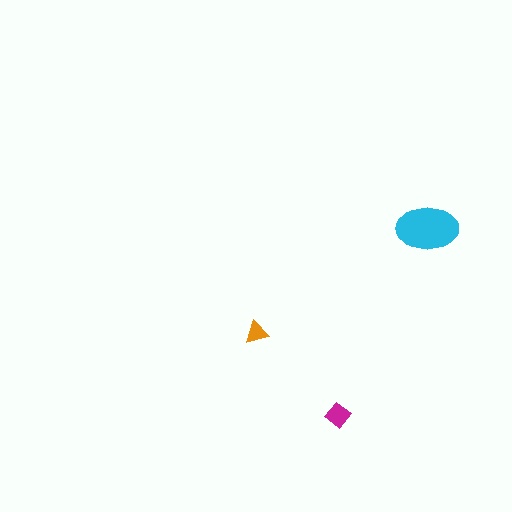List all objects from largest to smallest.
The cyan ellipse, the magenta diamond, the orange triangle.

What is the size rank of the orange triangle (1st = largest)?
3rd.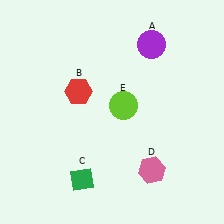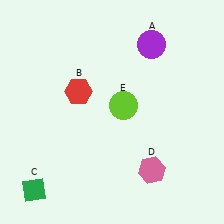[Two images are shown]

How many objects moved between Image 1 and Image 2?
1 object moved between the two images.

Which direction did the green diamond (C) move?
The green diamond (C) moved left.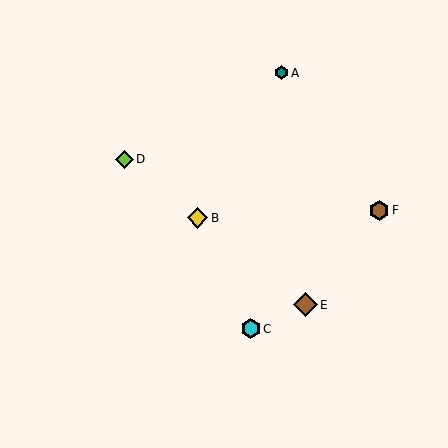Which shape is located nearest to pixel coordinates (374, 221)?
The brown hexagon (labeled F) at (379, 211) is nearest to that location.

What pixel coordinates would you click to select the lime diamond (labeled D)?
Click at (124, 159) to select the lime diamond D.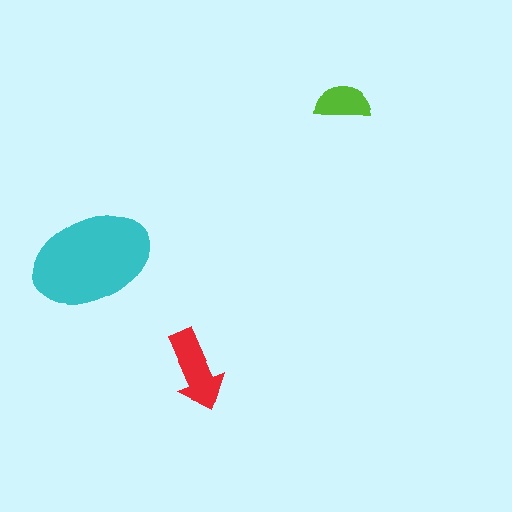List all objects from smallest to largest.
The lime semicircle, the red arrow, the cyan ellipse.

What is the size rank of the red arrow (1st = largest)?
2nd.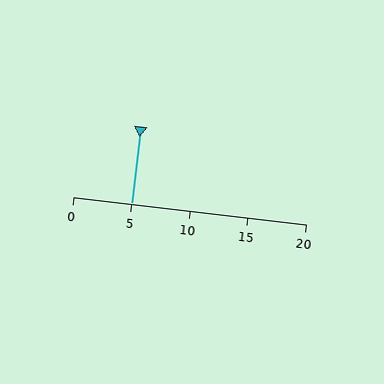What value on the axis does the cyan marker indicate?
The marker indicates approximately 5.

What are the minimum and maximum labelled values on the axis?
The axis runs from 0 to 20.